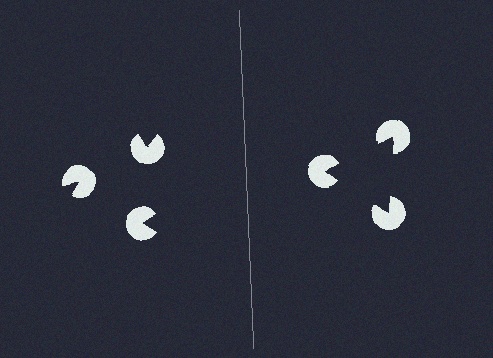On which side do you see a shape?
An illusory triangle appears on the right side. On the left side the wedge cuts are rotated, so no coherent shape forms.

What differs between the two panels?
The pac-man discs are positioned identically on both sides; only the wedge orientations differ. On the right they align to a triangle; on the left they are misaligned.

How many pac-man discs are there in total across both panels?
6 — 3 on each side.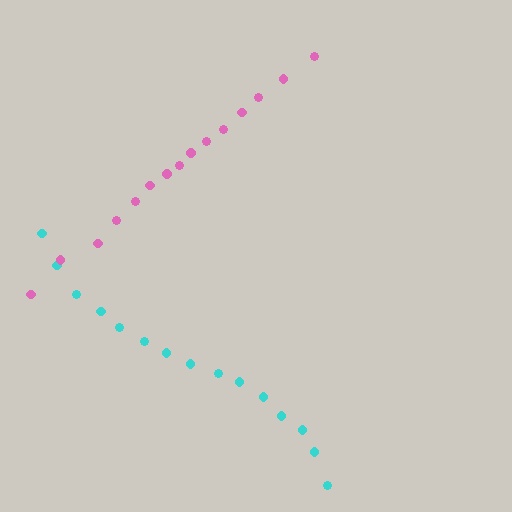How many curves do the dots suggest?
There are 2 distinct paths.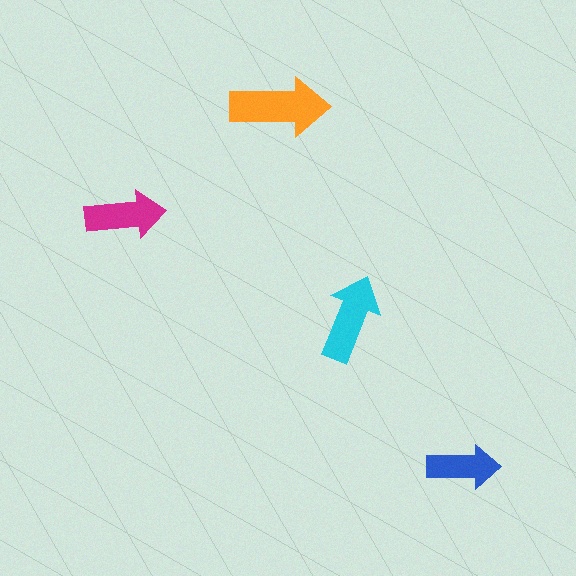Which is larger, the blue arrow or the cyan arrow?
The cyan one.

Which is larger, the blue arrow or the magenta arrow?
The magenta one.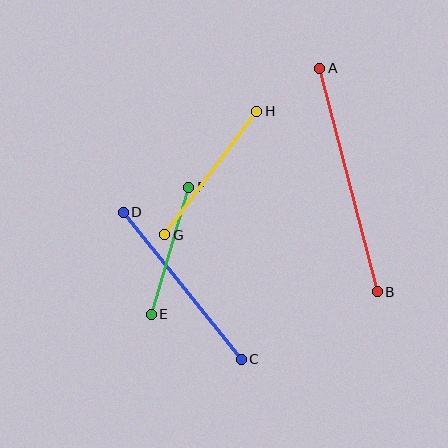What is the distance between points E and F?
The distance is approximately 132 pixels.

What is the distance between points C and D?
The distance is approximately 188 pixels.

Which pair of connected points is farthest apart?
Points A and B are farthest apart.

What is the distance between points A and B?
The distance is approximately 231 pixels.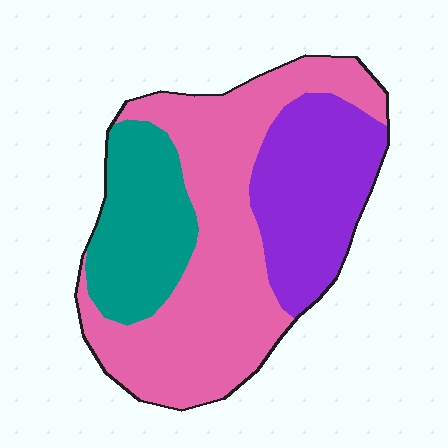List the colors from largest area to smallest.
From largest to smallest: pink, purple, teal.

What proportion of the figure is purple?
Purple covers around 25% of the figure.